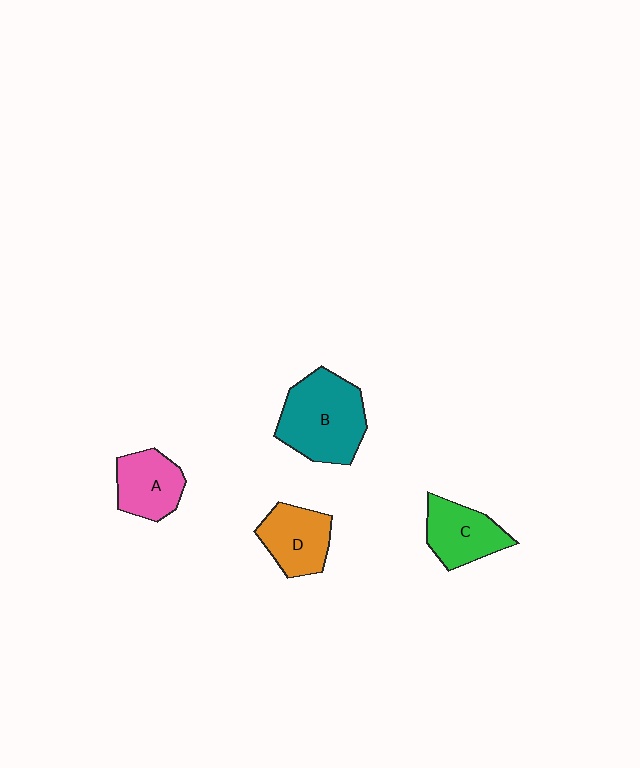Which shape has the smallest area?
Shape A (pink).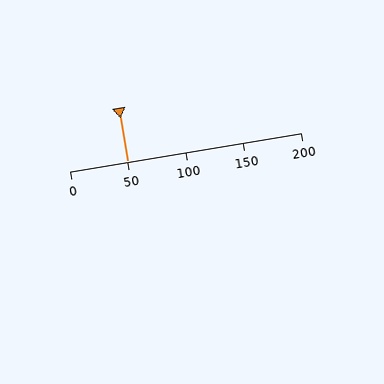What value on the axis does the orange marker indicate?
The marker indicates approximately 50.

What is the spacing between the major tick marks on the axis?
The major ticks are spaced 50 apart.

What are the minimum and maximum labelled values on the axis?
The axis runs from 0 to 200.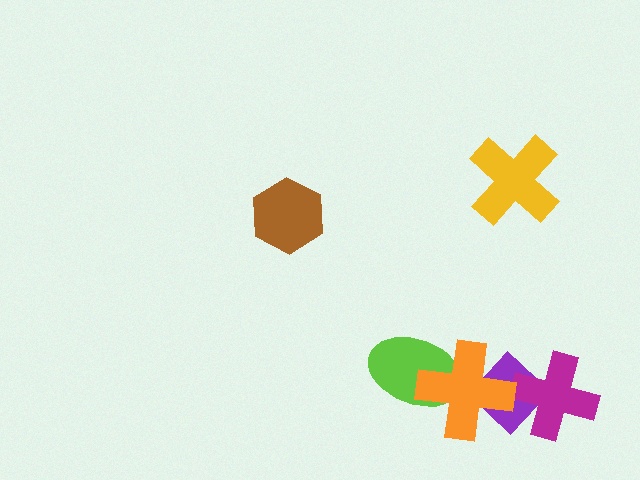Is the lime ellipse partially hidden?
Yes, it is partially covered by another shape.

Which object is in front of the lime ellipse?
The orange cross is in front of the lime ellipse.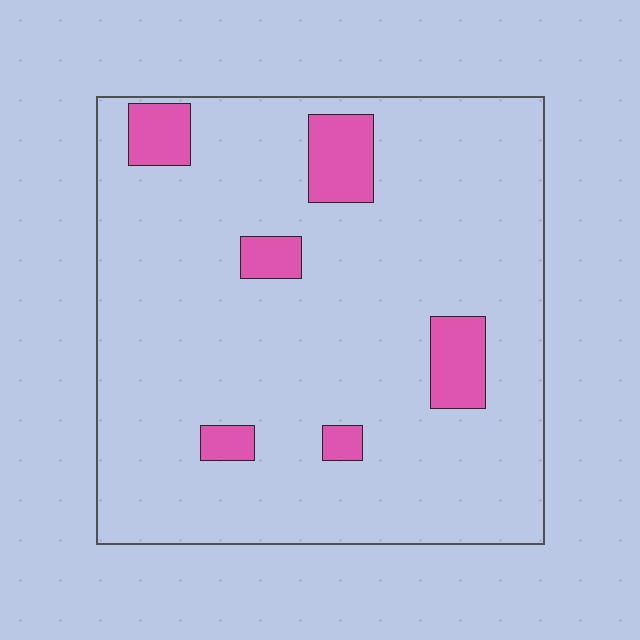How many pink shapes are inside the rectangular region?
6.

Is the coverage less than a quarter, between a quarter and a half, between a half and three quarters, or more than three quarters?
Less than a quarter.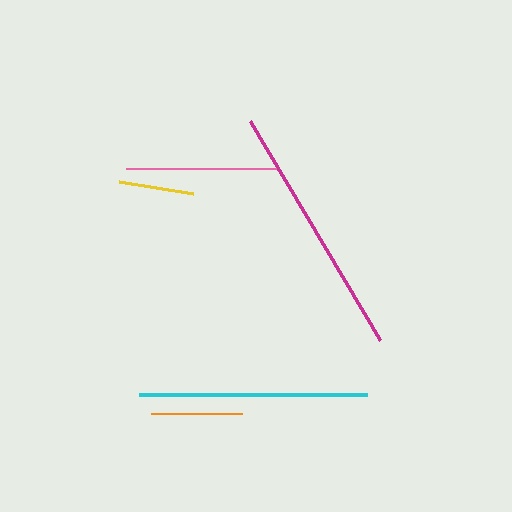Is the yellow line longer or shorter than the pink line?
The pink line is longer than the yellow line.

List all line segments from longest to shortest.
From longest to shortest: magenta, cyan, pink, orange, yellow.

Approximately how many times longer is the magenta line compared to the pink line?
The magenta line is approximately 1.7 times the length of the pink line.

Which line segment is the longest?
The magenta line is the longest at approximately 254 pixels.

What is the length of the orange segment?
The orange segment is approximately 91 pixels long.